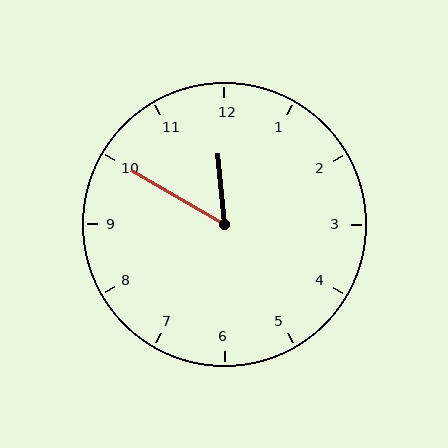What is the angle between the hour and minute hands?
Approximately 55 degrees.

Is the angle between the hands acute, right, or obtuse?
It is acute.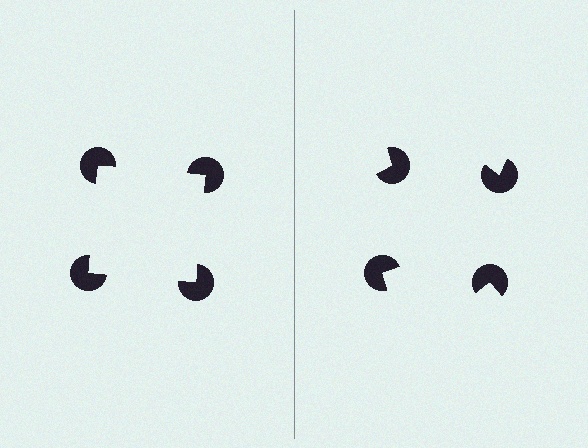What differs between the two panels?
The pac-man discs are positioned identically on both sides; only the wedge orientations differ. On the left they align to a square; on the right they are misaligned.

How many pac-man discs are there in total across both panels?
8 — 4 on each side.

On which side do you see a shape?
An illusory square appears on the left side. On the right side the wedge cuts are rotated, so no coherent shape forms.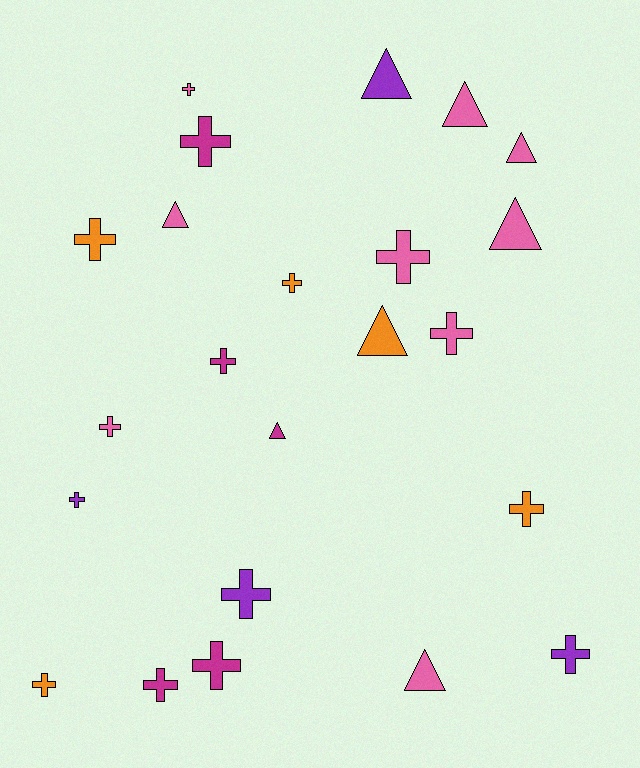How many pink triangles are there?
There are 5 pink triangles.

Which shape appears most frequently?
Cross, with 15 objects.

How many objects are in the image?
There are 23 objects.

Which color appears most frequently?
Pink, with 9 objects.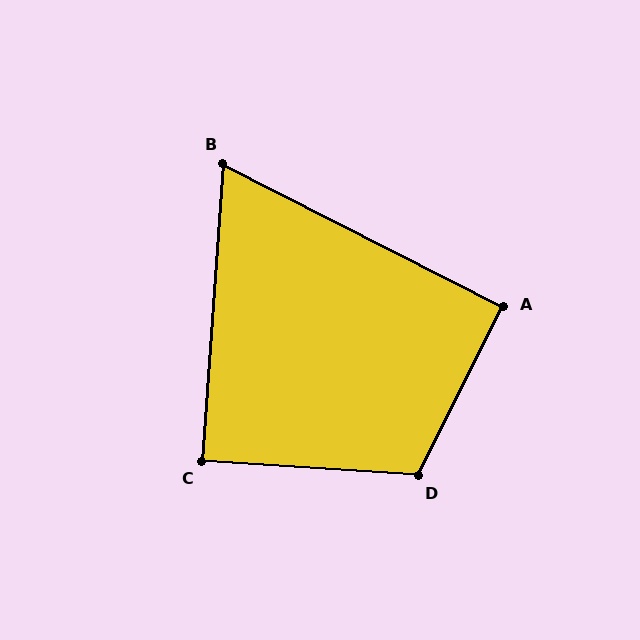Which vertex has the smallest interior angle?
B, at approximately 67 degrees.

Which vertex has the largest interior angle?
D, at approximately 113 degrees.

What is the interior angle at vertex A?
Approximately 90 degrees (approximately right).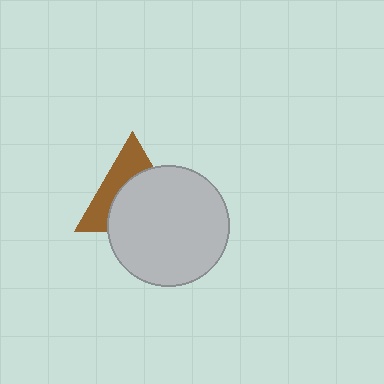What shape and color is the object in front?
The object in front is a light gray circle.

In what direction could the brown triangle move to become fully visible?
The brown triangle could move up. That would shift it out from behind the light gray circle entirely.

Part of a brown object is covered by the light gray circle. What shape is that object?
It is a triangle.